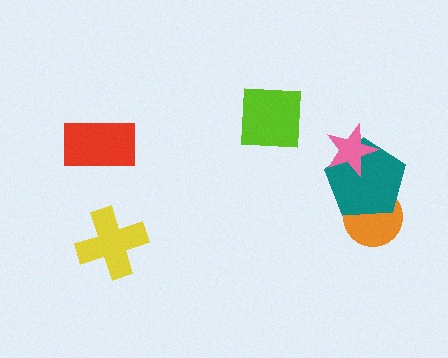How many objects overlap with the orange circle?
1 object overlaps with the orange circle.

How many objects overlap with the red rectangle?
0 objects overlap with the red rectangle.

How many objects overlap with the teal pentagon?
2 objects overlap with the teal pentagon.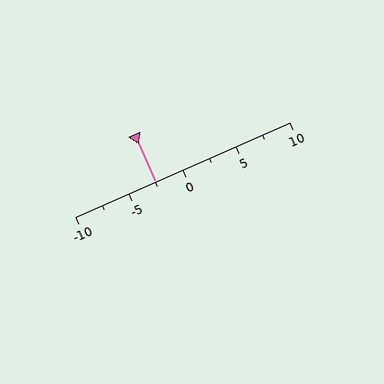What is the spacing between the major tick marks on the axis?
The major ticks are spaced 5 apart.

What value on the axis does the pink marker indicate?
The marker indicates approximately -2.5.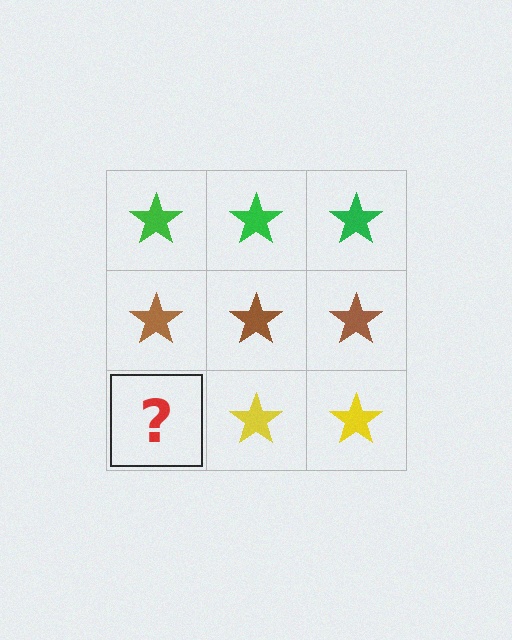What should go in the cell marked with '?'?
The missing cell should contain a yellow star.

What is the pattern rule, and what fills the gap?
The rule is that each row has a consistent color. The gap should be filled with a yellow star.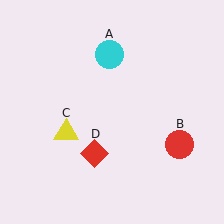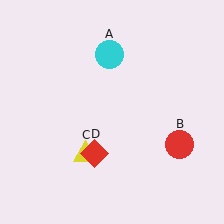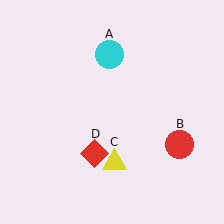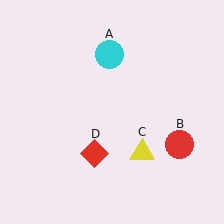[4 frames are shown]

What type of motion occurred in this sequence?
The yellow triangle (object C) rotated counterclockwise around the center of the scene.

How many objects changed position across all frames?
1 object changed position: yellow triangle (object C).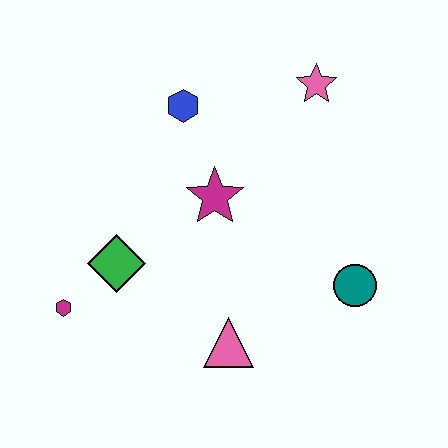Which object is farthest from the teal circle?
The magenta hexagon is farthest from the teal circle.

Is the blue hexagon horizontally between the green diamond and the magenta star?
Yes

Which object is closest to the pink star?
The blue hexagon is closest to the pink star.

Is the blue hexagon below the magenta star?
No